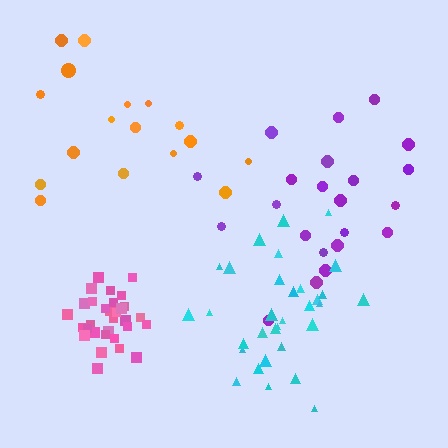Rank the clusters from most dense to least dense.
pink, cyan, purple, orange.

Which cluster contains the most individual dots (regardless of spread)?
Cyan (32).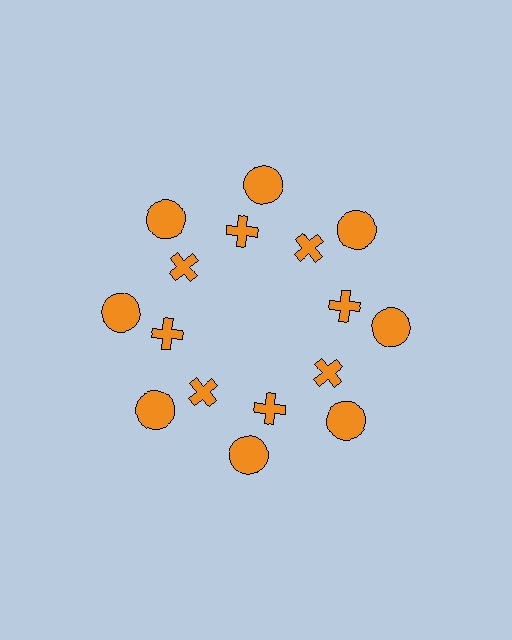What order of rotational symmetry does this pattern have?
This pattern has 8-fold rotational symmetry.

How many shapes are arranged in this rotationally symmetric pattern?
There are 16 shapes, arranged in 8 groups of 2.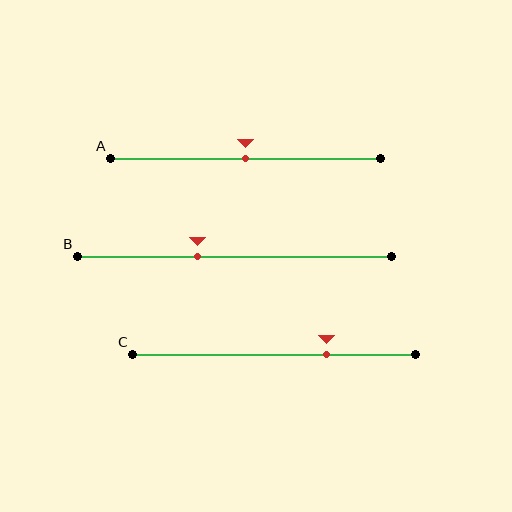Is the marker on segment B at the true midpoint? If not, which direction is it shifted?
No, the marker on segment B is shifted to the left by about 12% of the segment length.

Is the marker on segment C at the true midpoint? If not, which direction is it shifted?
No, the marker on segment C is shifted to the right by about 19% of the segment length.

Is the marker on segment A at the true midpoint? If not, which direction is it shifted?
Yes, the marker on segment A is at the true midpoint.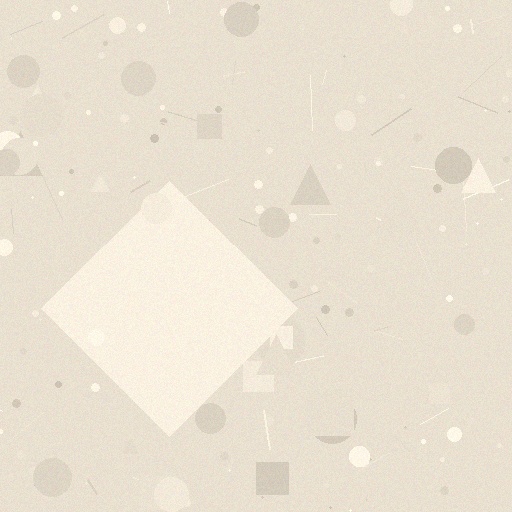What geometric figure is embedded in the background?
A diamond is embedded in the background.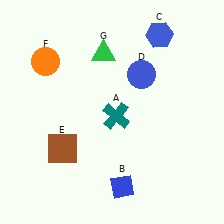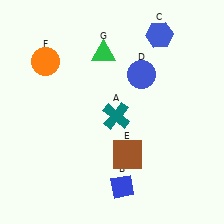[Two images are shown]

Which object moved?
The brown square (E) moved right.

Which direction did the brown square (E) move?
The brown square (E) moved right.